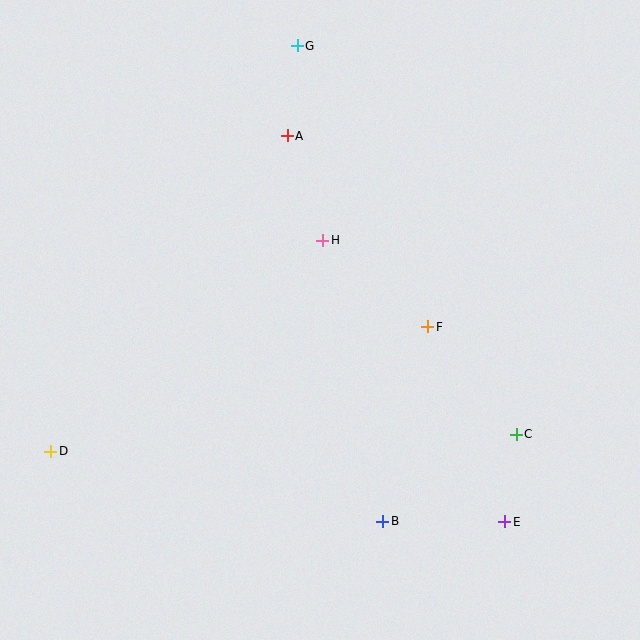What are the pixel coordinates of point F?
Point F is at (428, 327).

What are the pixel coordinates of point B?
Point B is at (383, 521).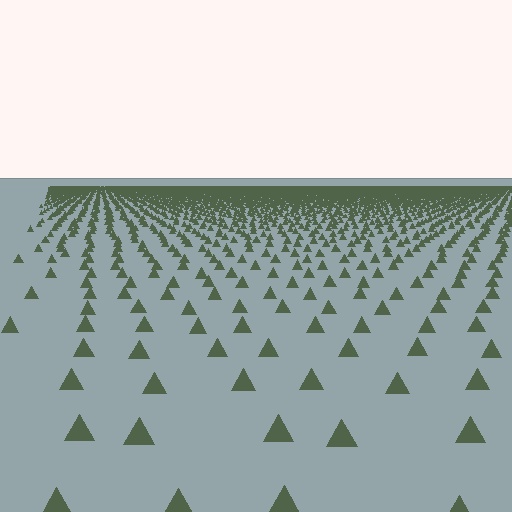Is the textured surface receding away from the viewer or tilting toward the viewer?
The surface is receding away from the viewer. Texture elements get smaller and denser toward the top.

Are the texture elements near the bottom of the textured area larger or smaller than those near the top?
Larger. Near the bottom, elements are closer to the viewer and appear at a bigger on-screen size.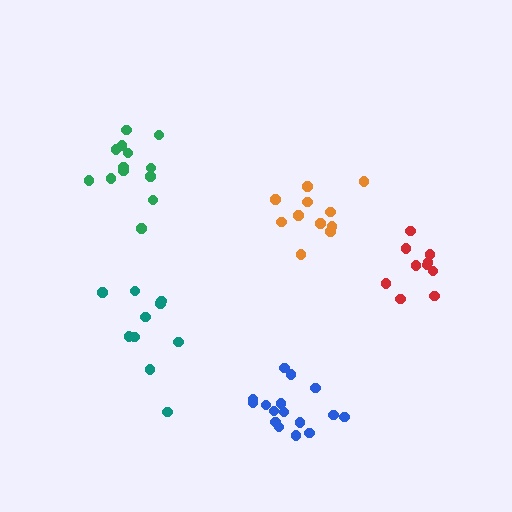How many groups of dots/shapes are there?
There are 5 groups.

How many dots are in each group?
Group 1: 10 dots, Group 2: 13 dots, Group 3: 16 dots, Group 4: 10 dots, Group 5: 11 dots (60 total).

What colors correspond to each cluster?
The clusters are colored: red, green, blue, teal, orange.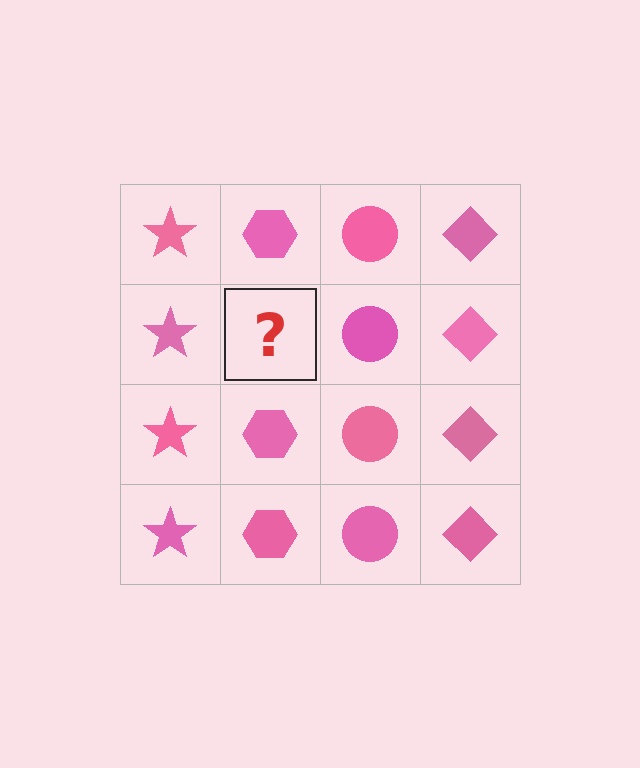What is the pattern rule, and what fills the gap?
The rule is that each column has a consistent shape. The gap should be filled with a pink hexagon.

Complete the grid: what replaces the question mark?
The question mark should be replaced with a pink hexagon.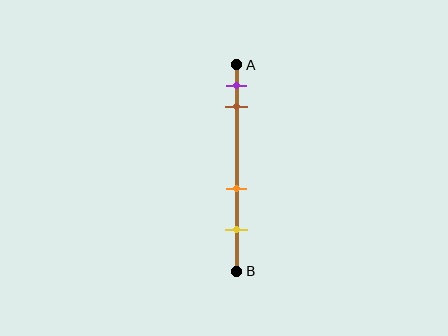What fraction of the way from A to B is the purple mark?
The purple mark is approximately 10% (0.1) of the way from A to B.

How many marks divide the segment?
There are 4 marks dividing the segment.